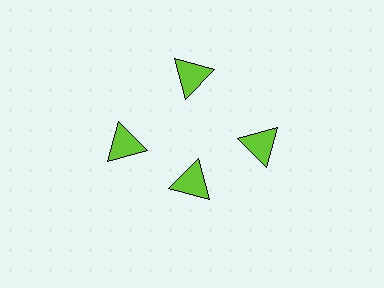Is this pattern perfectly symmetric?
No. The 4 lime triangles are arranged in a ring, but one element near the 6 o'clock position is pulled inward toward the center, breaking the 4-fold rotational symmetry.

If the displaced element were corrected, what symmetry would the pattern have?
It would have 4-fold rotational symmetry — the pattern would map onto itself every 90 degrees.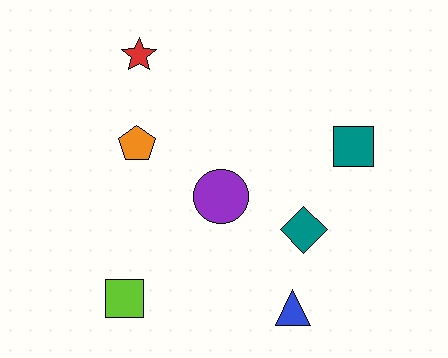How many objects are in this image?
There are 7 objects.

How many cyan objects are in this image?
There are no cyan objects.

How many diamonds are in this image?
There is 1 diamond.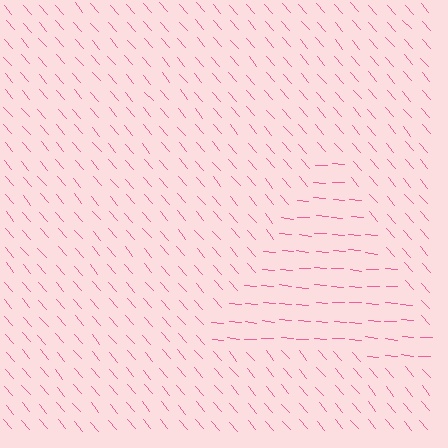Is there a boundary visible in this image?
Yes, there is a texture boundary formed by a change in line orientation.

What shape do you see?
I see a triangle.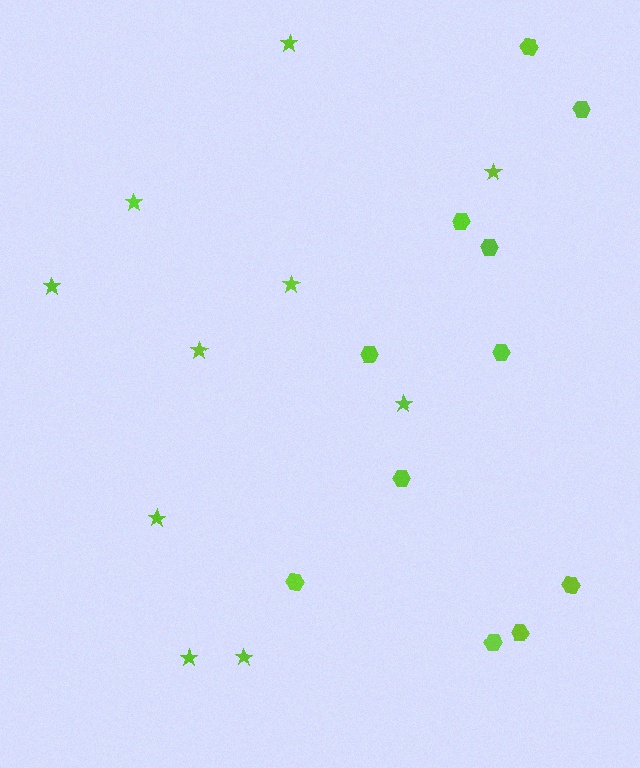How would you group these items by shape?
There are 2 groups: one group of stars (10) and one group of hexagons (11).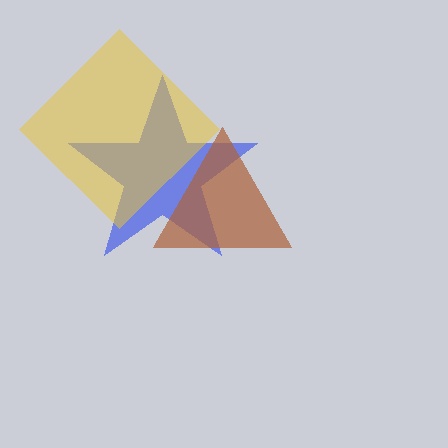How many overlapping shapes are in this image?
There are 3 overlapping shapes in the image.